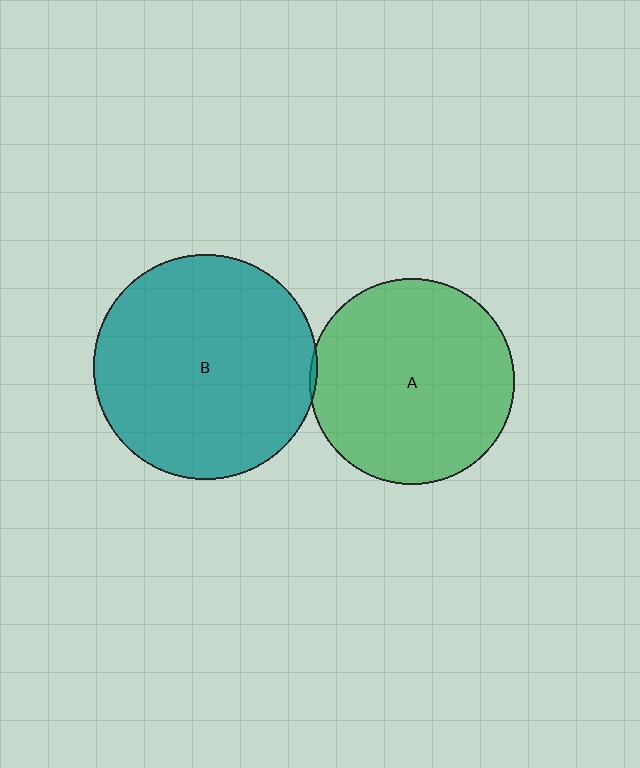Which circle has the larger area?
Circle B (teal).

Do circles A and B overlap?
Yes.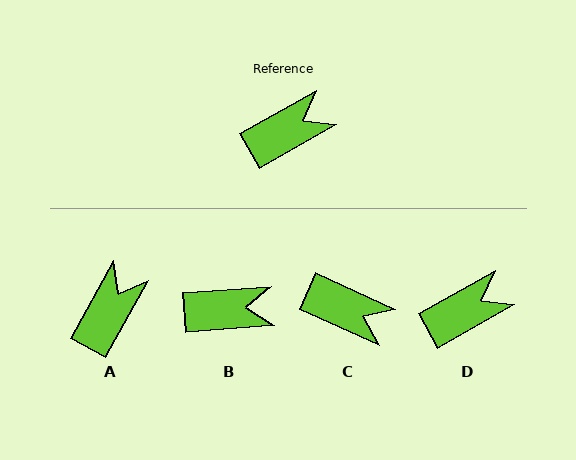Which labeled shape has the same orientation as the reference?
D.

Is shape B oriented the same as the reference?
No, it is off by about 25 degrees.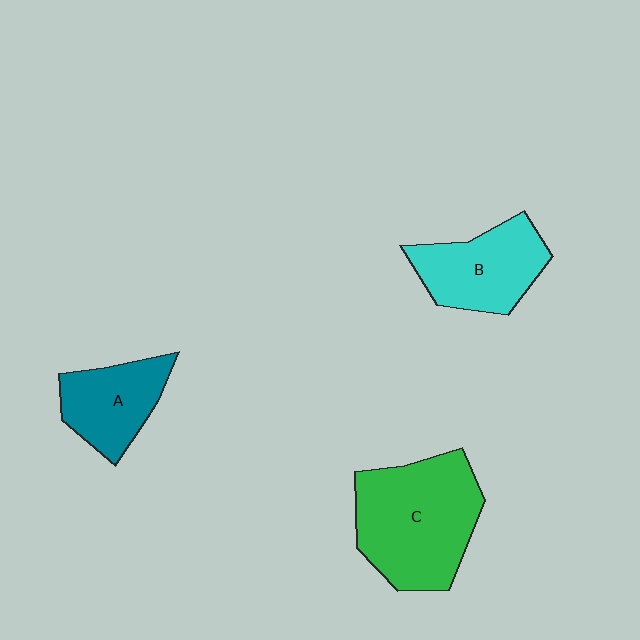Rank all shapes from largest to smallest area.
From largest to smallest: C (green), B (cyan), A (teal).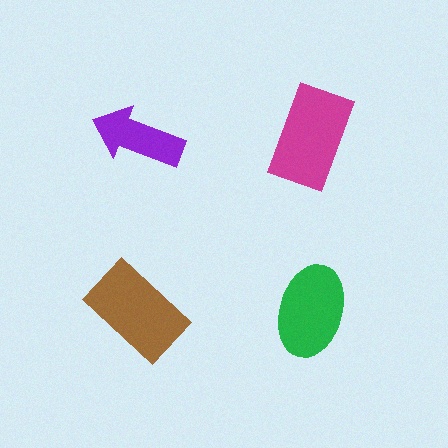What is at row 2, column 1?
A brown rectangle.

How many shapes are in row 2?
2 shapes.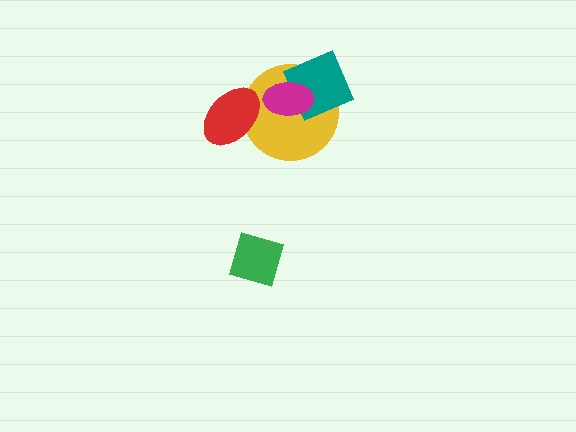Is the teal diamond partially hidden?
Yes, it is partially covered by another shape.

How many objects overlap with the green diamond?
0 objects overlap with the green diamond.